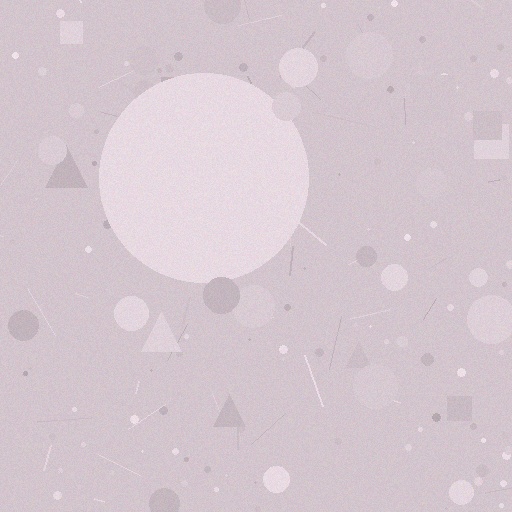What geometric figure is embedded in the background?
A circle is embedded in the background.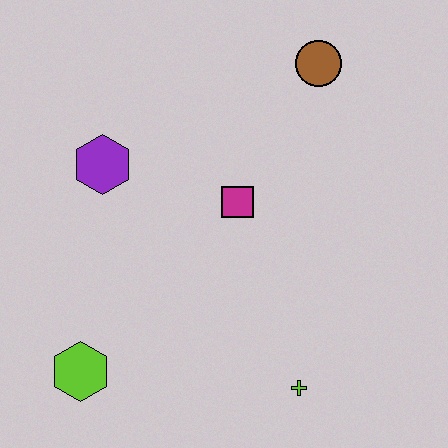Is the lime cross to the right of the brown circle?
No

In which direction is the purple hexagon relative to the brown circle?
The purple hexagon is to the left of the brown circle.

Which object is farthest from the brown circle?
The lime hexagon is farthest from the brown circle.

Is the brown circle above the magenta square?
Yes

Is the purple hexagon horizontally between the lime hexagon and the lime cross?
Yes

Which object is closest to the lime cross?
The magenta square is closest to the lime cross.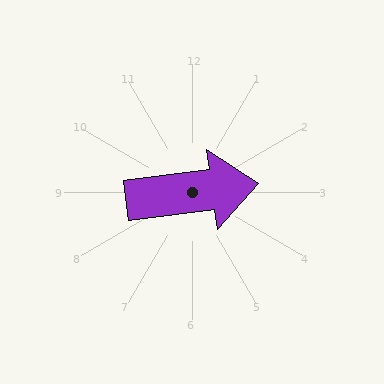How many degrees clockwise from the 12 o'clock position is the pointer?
Approximately 82 degrees.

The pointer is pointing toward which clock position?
Roughly 3 o'clock.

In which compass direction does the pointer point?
East.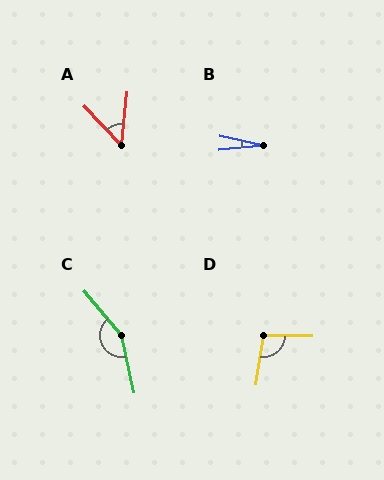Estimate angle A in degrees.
Approximately 50 degrees.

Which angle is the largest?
C, at approximately 153 degrees.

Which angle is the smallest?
B, at approximately 19 degrees.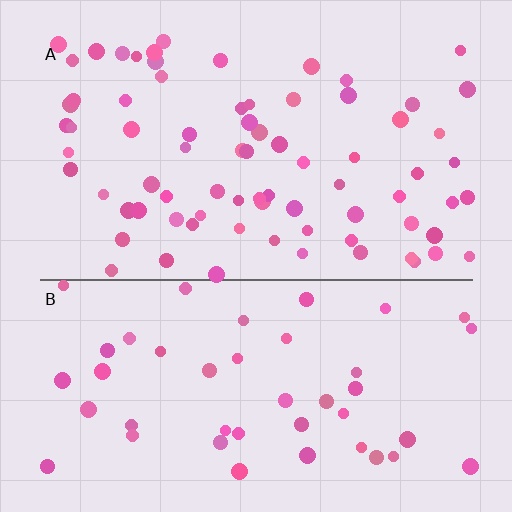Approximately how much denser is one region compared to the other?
Approximately 1.7× — region A over region B.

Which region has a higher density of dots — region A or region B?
A (the top).